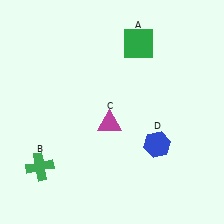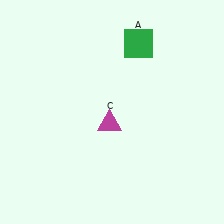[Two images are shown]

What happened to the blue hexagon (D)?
The blue hexagon (D) was removed in Image 2. It was in the bottom-right area of Image 1.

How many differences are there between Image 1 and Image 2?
There are 2 differences between the two images.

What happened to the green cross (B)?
The green cross (B) was removed in Image 2. It was in the bottom-left area of Image 1.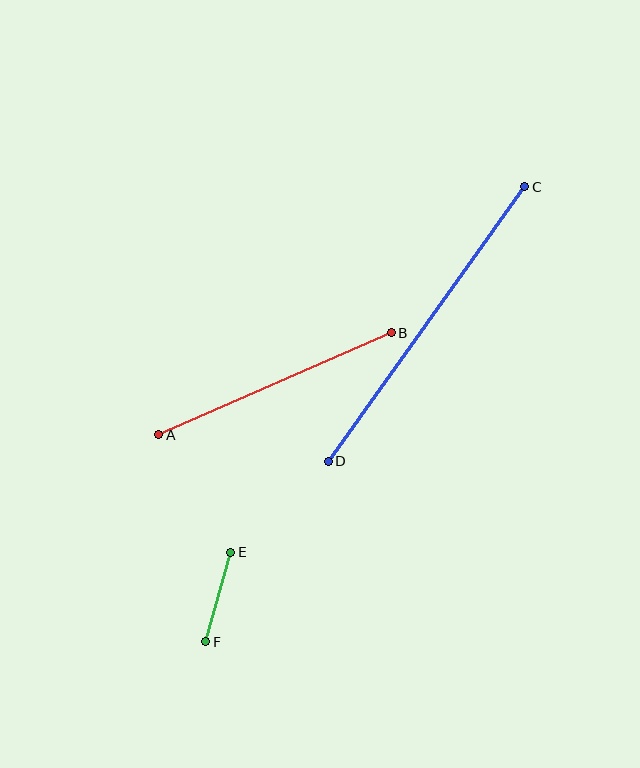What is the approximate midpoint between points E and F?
The midpoint is at approximately (218, 597) pixels.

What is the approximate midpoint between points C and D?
The midpoint is at approximately (426, 324) pixels.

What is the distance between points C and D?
The distance is approximately 338 pixels.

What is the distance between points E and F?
The distance is approximately 93 pixels.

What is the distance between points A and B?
The distance is approximately 254 pixels.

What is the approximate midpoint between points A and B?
The midpoint is at approximately (275, 384) pixels.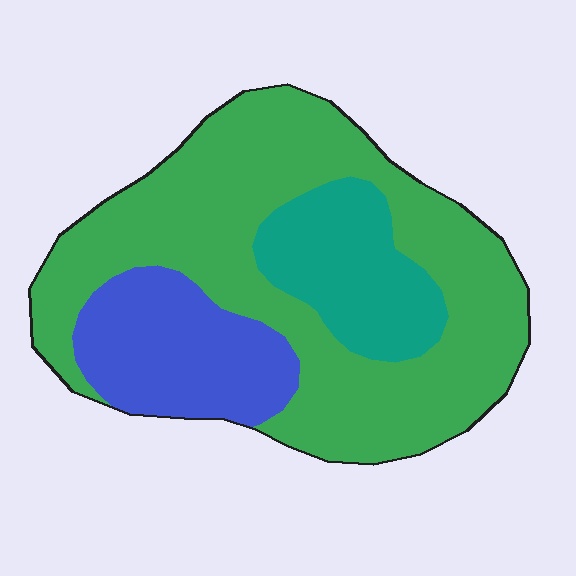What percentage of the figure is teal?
Teal covers roughly 15% of the figure.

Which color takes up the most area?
Green, at roughly 65%.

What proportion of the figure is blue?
Blue covers about 20% of the figure.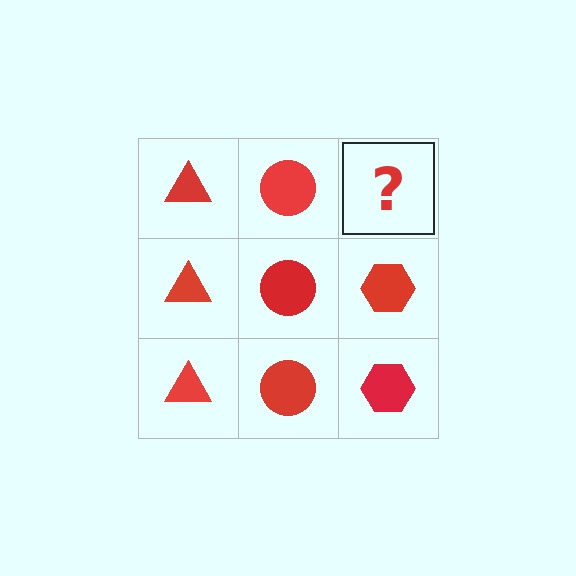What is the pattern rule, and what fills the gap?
The rule is that each column has a consistent shape. The gap should be filled with a red hexagon.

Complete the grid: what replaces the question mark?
The question mark should be replaced with a red hexagon.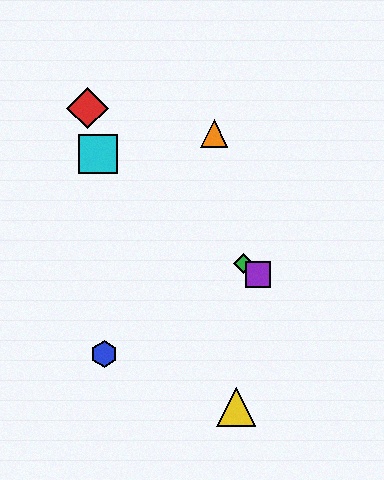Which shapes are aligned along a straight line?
The green diamond, the purple square, the cyan square are aligned along a straight line.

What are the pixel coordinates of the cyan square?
The cyan square is at (98, 154).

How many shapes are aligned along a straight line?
3 shapes (the green diamond, the purple square, the cyan square) are aligned along a straight line.